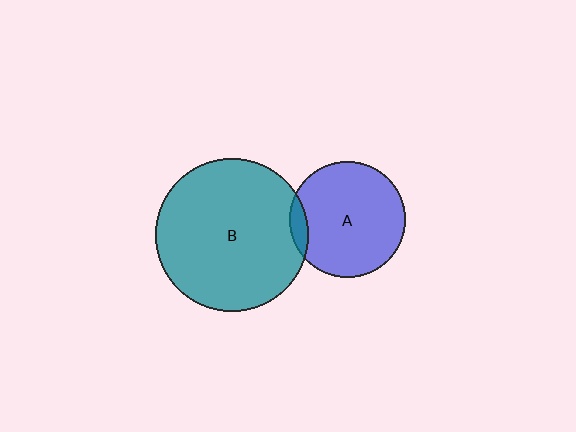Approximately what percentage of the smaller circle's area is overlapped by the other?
Approximately 10%.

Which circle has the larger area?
Circle B (teal).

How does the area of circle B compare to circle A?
Approximately 1.7 times.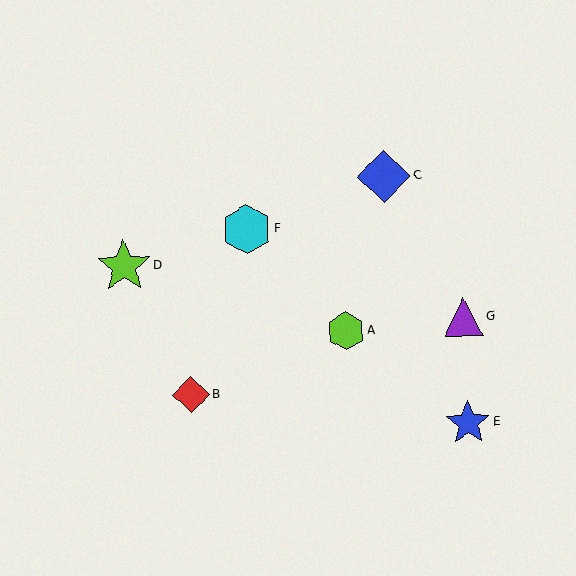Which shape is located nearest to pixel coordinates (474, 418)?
The blue star (labeled E) at (468, 423) is nearest to that location.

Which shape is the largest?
The lime star (labeled D) is the largest.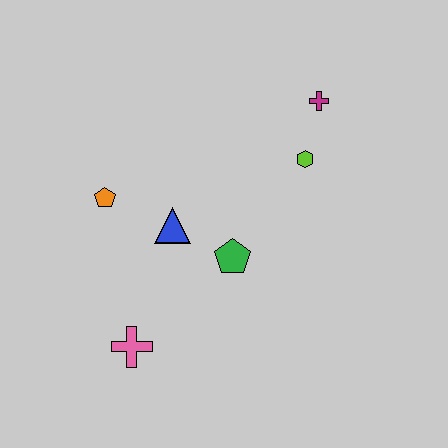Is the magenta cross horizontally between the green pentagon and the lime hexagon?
No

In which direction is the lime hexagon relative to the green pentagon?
The lime hexagon is above the green pentagon.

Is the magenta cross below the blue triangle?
No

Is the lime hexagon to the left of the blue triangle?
No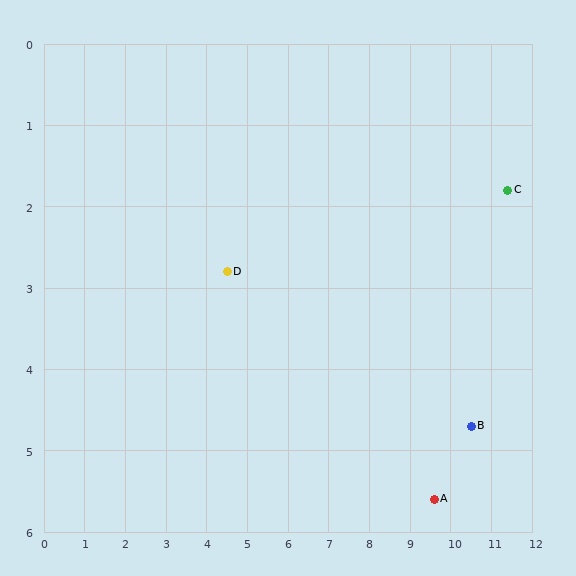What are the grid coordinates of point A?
Point A is at approximately (9.6, 5.6).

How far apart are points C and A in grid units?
Points C and A are about 4.2 grid units apart.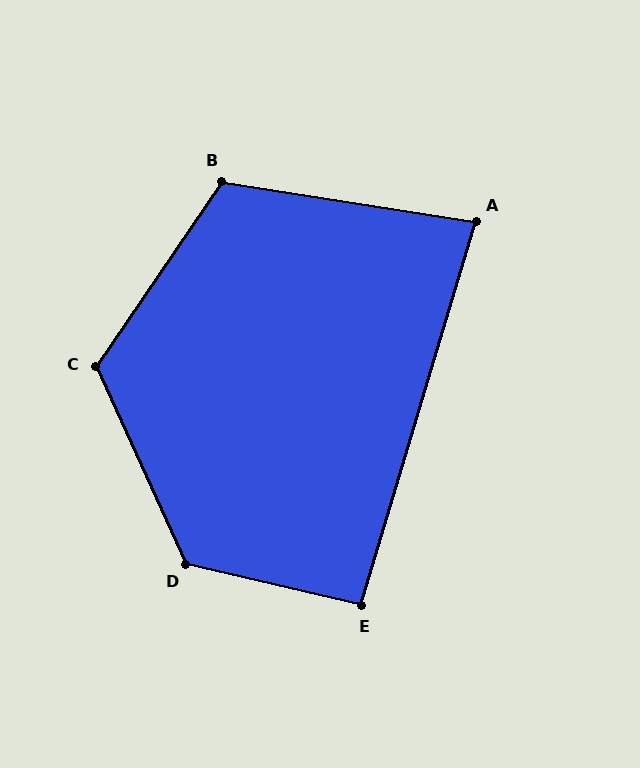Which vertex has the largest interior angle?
D, at approximately 128 degrees.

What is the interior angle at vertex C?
Approximately 121 degrees (obtuse).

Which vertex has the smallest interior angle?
A, at approximately 82 degrees.